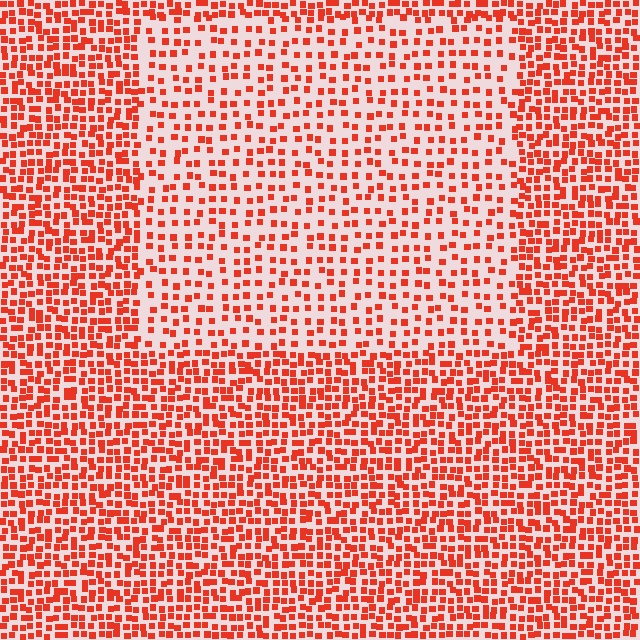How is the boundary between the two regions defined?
The boundary is defined by a change in element density (approximately 1.9x ratio). All elements are the same color, size, and shape.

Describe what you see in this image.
The image contains small red elements arranged at two different densities. A rectangle-shaped region is visible where the elements are less densely packed than the surrounding area.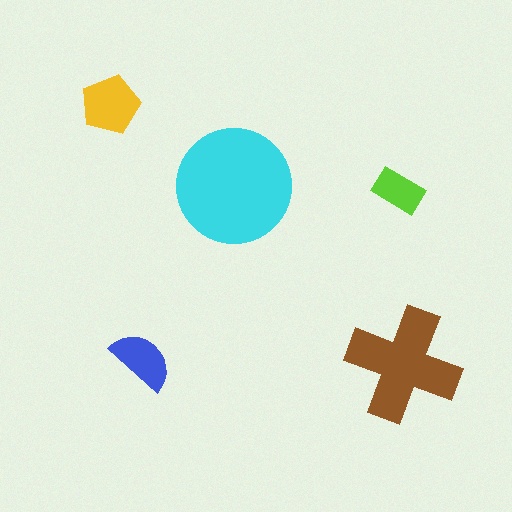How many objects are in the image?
There are 5 objects in the image.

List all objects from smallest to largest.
The lime rectangle, the blue semicircle, the yellow pentagon, the brown cross, the cyan circle.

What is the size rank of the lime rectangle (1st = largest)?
5th.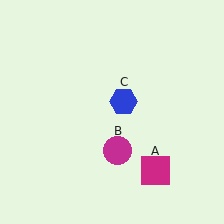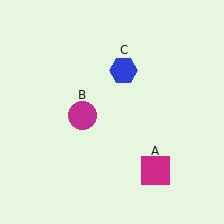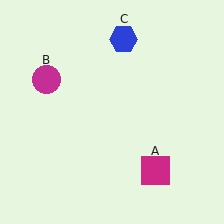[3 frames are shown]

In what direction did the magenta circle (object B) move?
The magenta circle (object B) moved up and to the left.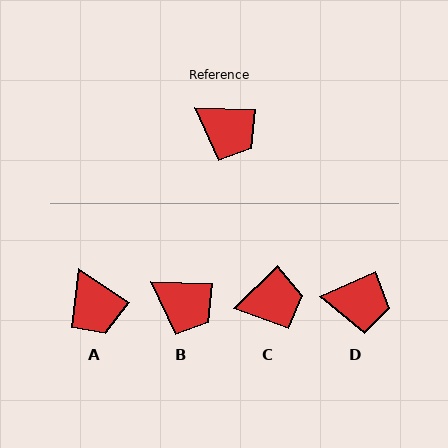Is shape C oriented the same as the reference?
No, it is off by about 46 degrees.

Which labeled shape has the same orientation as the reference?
B.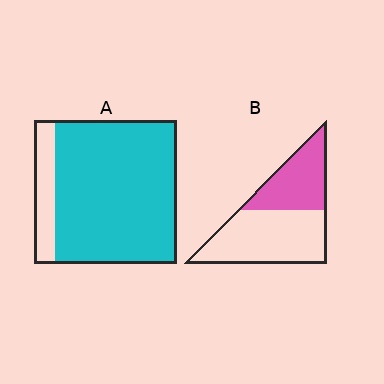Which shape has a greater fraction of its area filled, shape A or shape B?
Shape A.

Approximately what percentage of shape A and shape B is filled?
A is approximately 85% and B is approximately 40%.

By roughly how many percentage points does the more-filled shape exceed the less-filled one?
By roughly 45 percentage points (A over B).